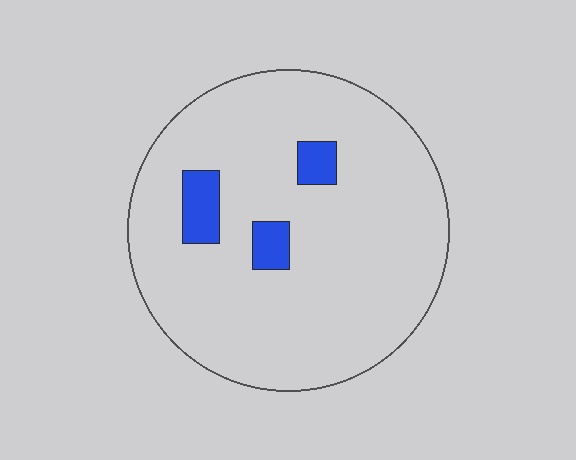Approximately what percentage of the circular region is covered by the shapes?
Approximately 10%.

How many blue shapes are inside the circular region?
3.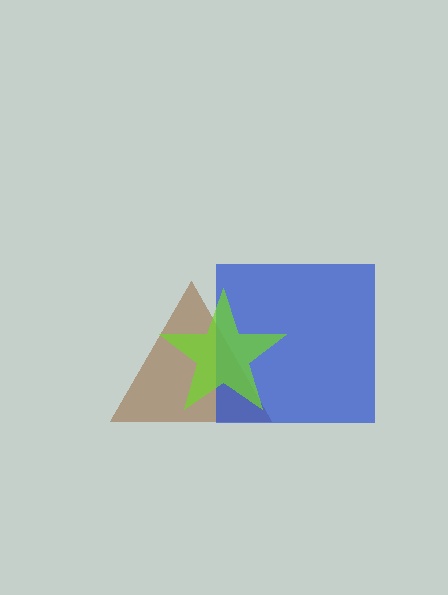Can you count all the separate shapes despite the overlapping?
Yes, there are 3 separate shapes.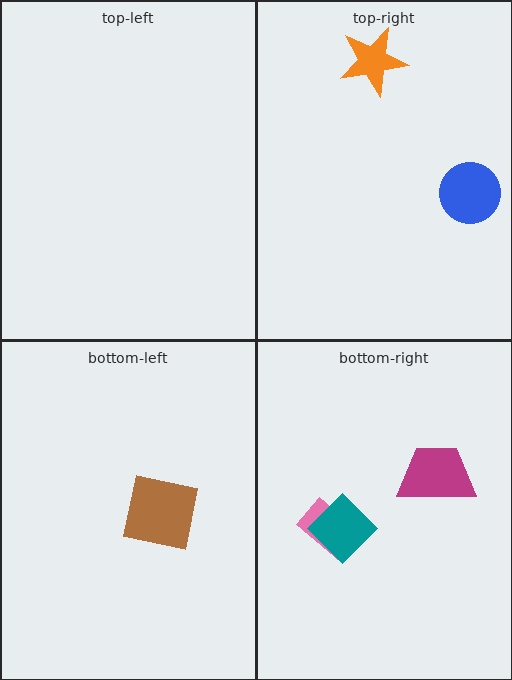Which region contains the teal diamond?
The bottom-right region.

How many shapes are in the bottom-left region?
1.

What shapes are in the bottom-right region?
The magenta trapezoid, the pink rectangle, the teal diamond.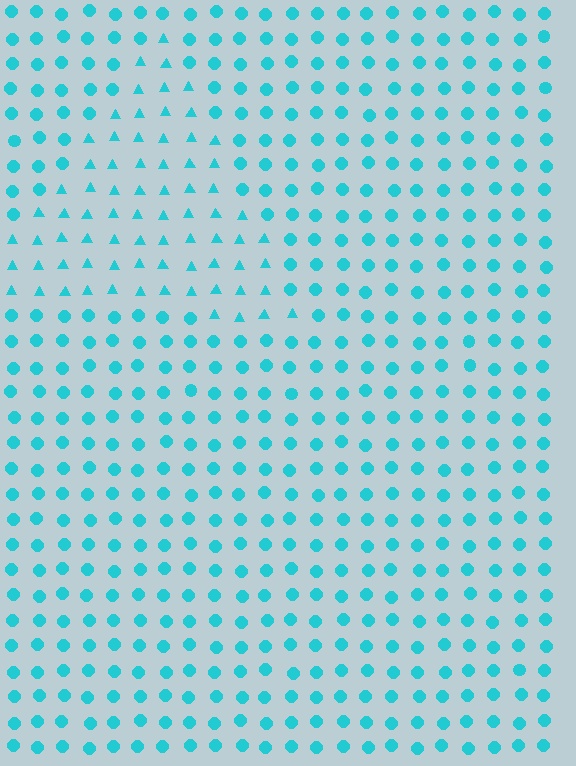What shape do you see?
I see a triangle.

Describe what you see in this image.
The image is filled with small cyan elements arranged in a uniform grid. A triangle-shaped region contains triangles, while the surrounding area contains circles. The boundary is defined purely by the change in element shape.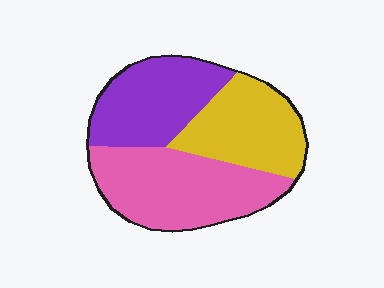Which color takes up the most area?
Pink, at roughly 40%.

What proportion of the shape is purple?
Purple covers roughly 30% of the shape.